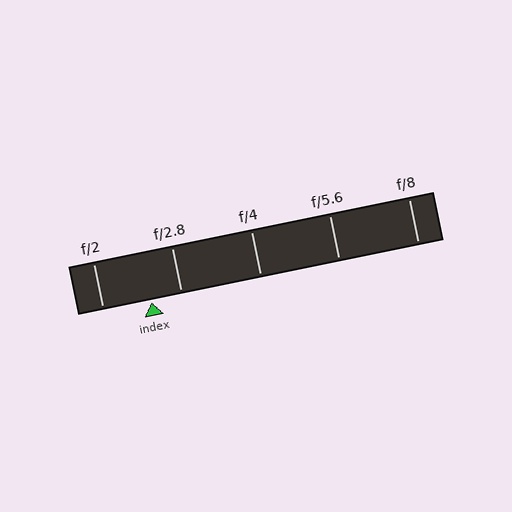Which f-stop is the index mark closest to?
The index mark is closest to f/2.8.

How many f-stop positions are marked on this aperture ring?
There are 5 f-stop positions marked.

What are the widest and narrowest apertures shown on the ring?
The widest aperture shown is f/2 and the narrowest is f/8.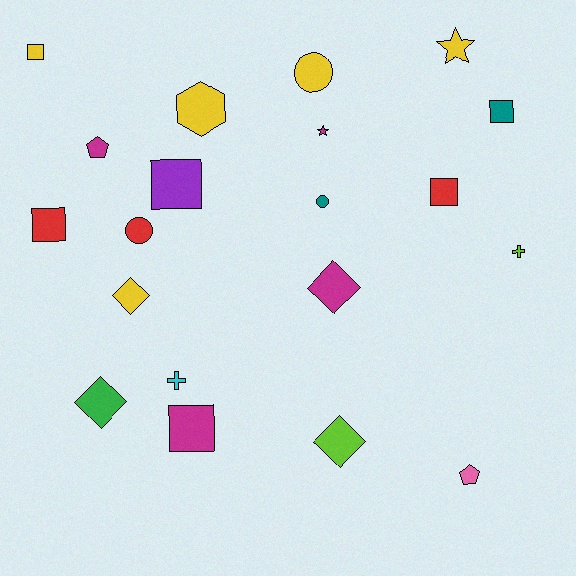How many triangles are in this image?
There are no triangles.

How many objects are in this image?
There are 20 objects.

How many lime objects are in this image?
There are 2 lime objects.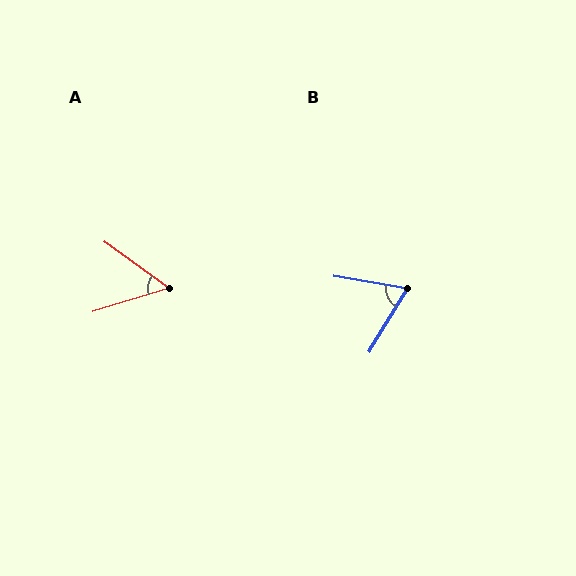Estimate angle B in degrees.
Approximately 68 degrees.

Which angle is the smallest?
A, at approximately 53 degrees.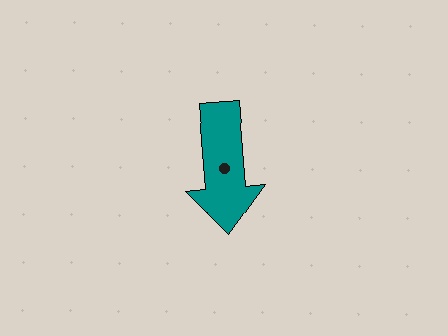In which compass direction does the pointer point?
South.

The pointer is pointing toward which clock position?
Roughly 6 o'clock.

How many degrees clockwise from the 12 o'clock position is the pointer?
Approximately 175 degrees.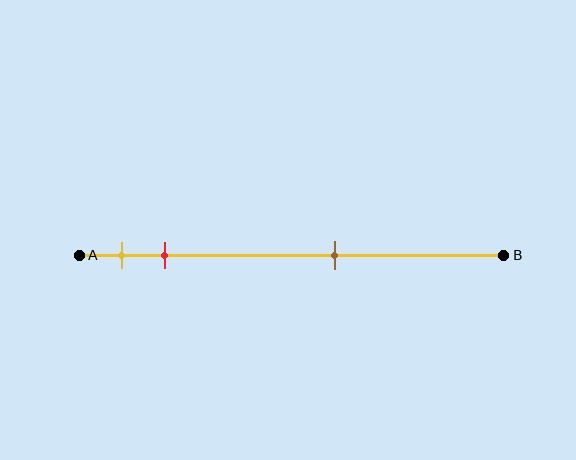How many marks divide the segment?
There are 3 marks dividing the segment.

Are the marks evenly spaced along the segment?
No, the marks are not evenly spaced.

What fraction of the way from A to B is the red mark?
The red mark is approximately 20% (0.2) of the way from A to B.